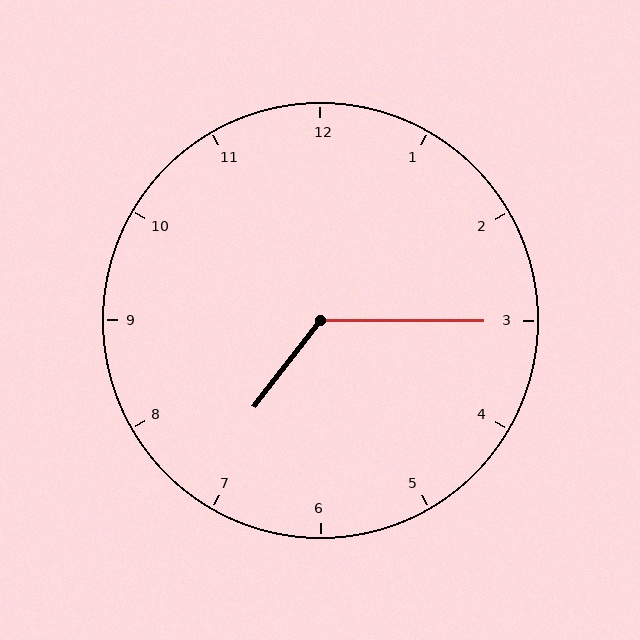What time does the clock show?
7:15.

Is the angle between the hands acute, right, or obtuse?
It is obtuse.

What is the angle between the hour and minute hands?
Approximately 128 degrees.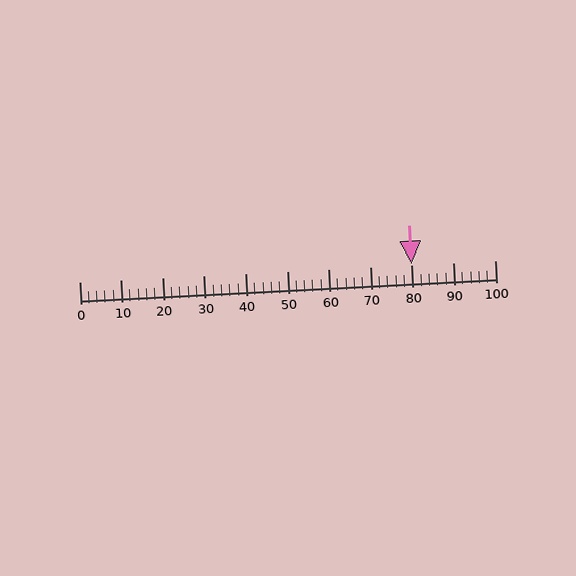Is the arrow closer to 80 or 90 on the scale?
The arrow is closer to 80.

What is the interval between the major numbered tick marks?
The major tick marks are spaced 10 units apart.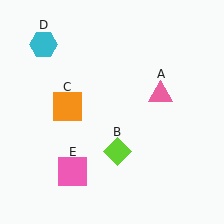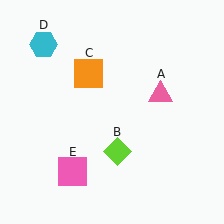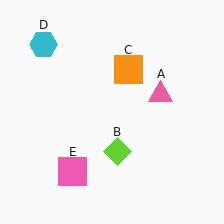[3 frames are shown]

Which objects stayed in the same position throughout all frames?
Pink triangle (object A) and lime diamond (object B) and cyan hexagon (object D) and pink square (object E) remained stationary.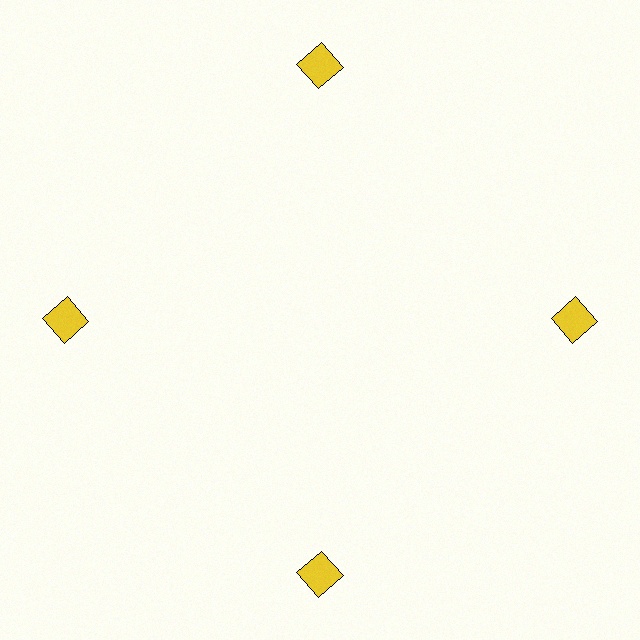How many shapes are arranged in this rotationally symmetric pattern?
There are 4 shapes, arranged in 4 groups of 1.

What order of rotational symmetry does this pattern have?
This pattern has 4-fold rotational symmetry.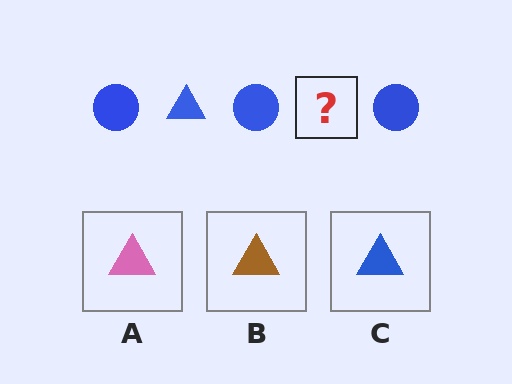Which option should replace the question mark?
Option C.